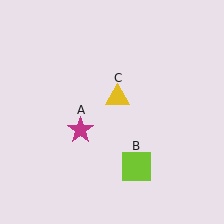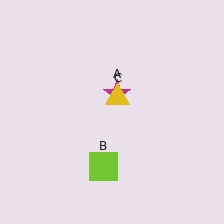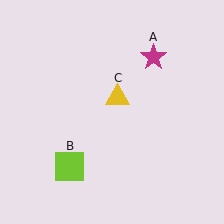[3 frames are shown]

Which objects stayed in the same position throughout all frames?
Yellow triangle (object C) remained stationary.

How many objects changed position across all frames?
2 objects changed position: magenta star (object A), lime square (object B).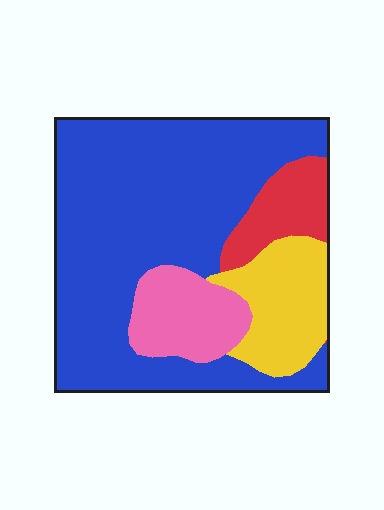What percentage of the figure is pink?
Pink takes up about one eighth (1/8) of the figure.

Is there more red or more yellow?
Yellow.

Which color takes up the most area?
Blue, at roughly 65%.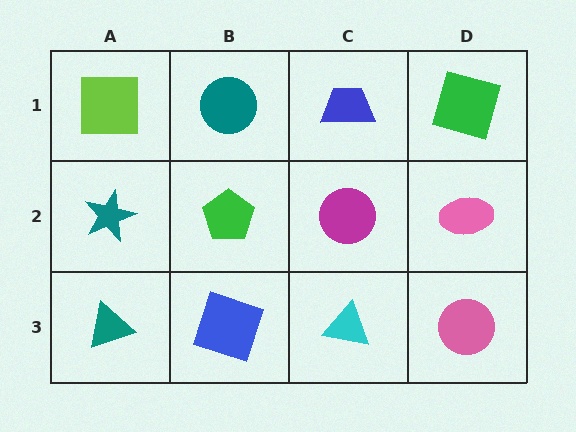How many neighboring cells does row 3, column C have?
3.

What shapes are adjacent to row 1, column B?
A green pentagon (row 2, column B), a lime square (row 1, column A), a blue trapezoid (row 1, column C).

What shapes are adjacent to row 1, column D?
A pink ellipse (row 2, column D), a blue trapezoid (row 1, column C).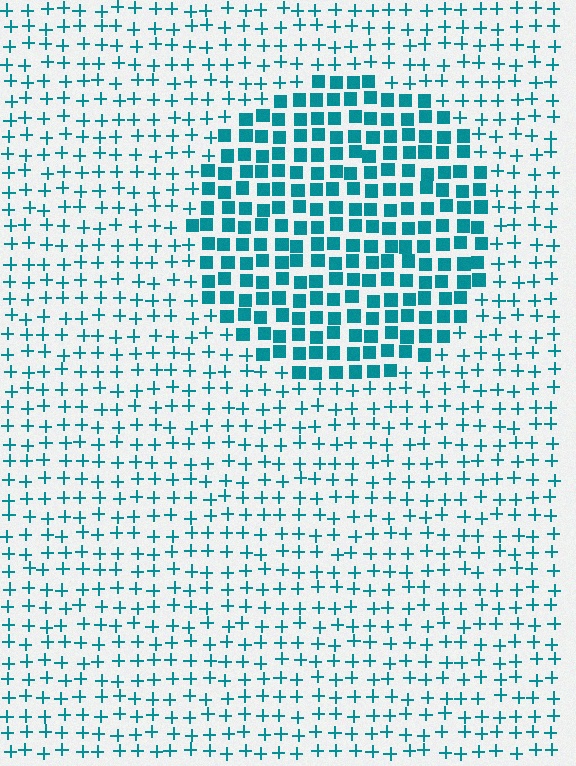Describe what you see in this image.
The image is filled with small teal elements arranged in a uniform grid. A circle-shaped region contains squares, while the surrounding area contains plus signs. The boundary is defined purely by the change in element shape.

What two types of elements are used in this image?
The image uses squares inside the circle region and plus signs outside it.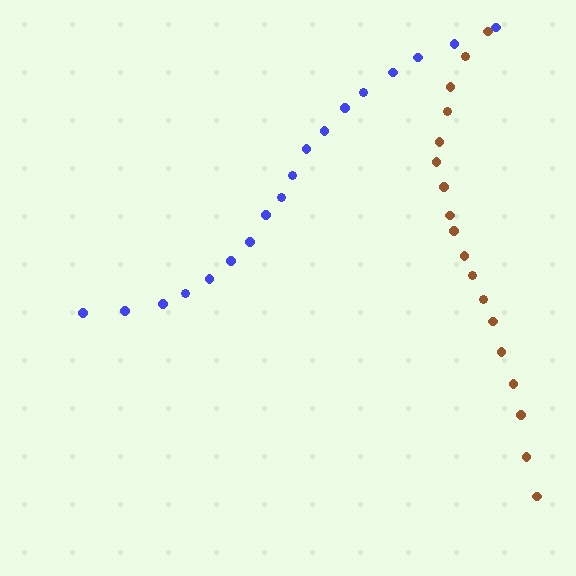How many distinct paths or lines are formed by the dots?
There are 2 distinct paths.